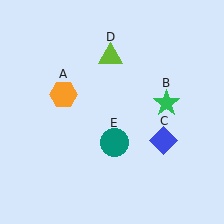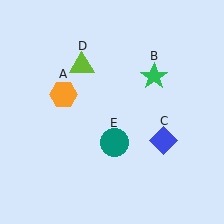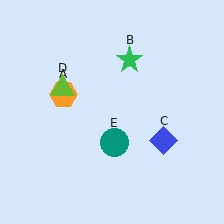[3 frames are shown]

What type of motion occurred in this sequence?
The green star (object B), lime triangle (object D) rotated counterclockwise around the center of the scene.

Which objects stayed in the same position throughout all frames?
Orange hexagon (object A) and blue diamond (object C) and teal circle (object E) remained stationary.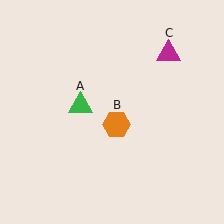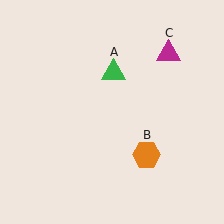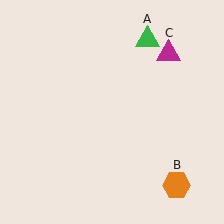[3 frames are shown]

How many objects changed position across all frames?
2 objects changed position: green triangle (object A), orange hexagon (object B).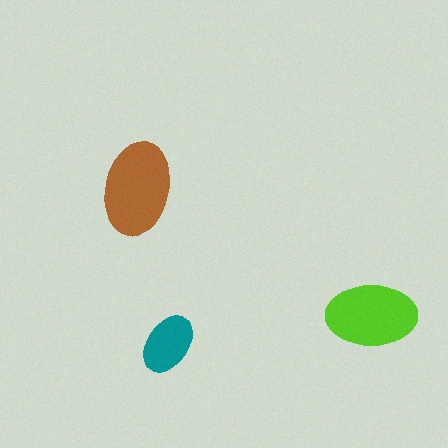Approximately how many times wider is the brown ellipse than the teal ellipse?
About 1.5 times wider.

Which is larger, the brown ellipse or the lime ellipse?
The brown one.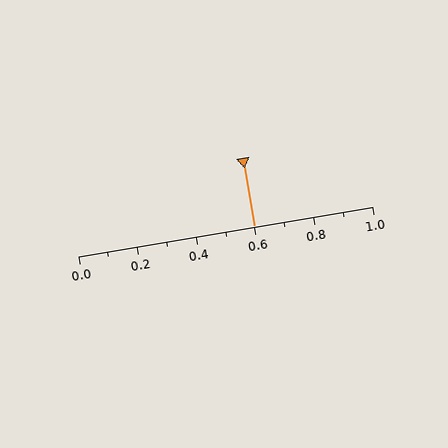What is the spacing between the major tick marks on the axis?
The major ticks are spaced 0.2 apart.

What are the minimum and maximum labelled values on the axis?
The axis runs from 0.0 to 1.0.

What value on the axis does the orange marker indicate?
The marker indicates approximately 0.6.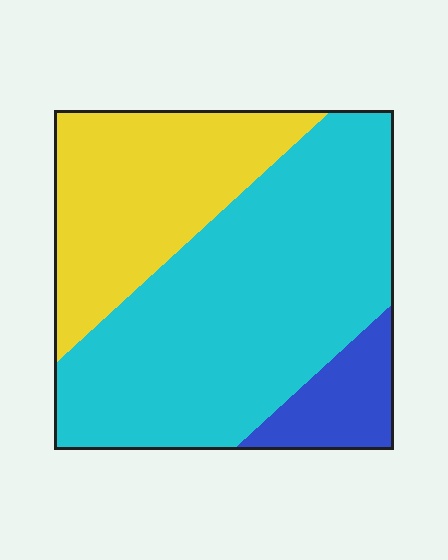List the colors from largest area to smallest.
From largest to smallest: cyan, yellow, blue.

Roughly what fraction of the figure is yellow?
Yellow takes up between a quarter and a half of the figure.